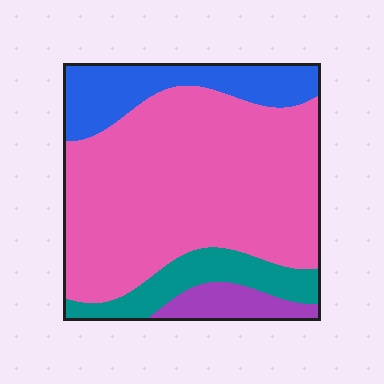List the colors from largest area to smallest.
From largest to smallest: pink, blue, teal, purple.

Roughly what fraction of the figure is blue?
Blue takes up about one sixth (1/6) of the figure.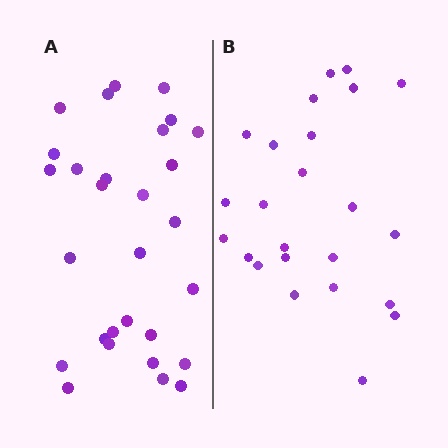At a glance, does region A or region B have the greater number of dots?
Region A (the left region) has more dots.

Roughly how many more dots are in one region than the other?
Region A has about 5 more dots than region B.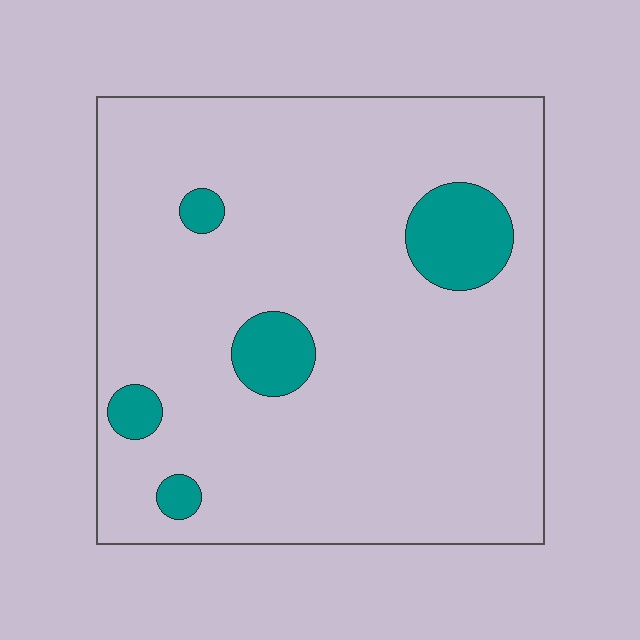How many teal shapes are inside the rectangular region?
5.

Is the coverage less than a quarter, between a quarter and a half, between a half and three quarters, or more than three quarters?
Less than a quarter.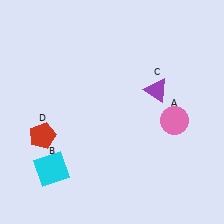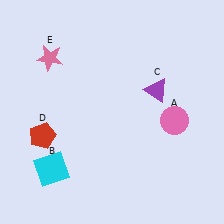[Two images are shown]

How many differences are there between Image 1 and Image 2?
There is 1 difference between the two images.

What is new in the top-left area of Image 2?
A pink star (E) was added in the top-left area of Image 2.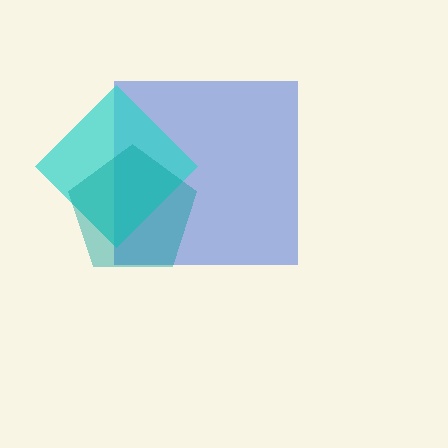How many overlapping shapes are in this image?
There are 3 overlapping shapes in the image.